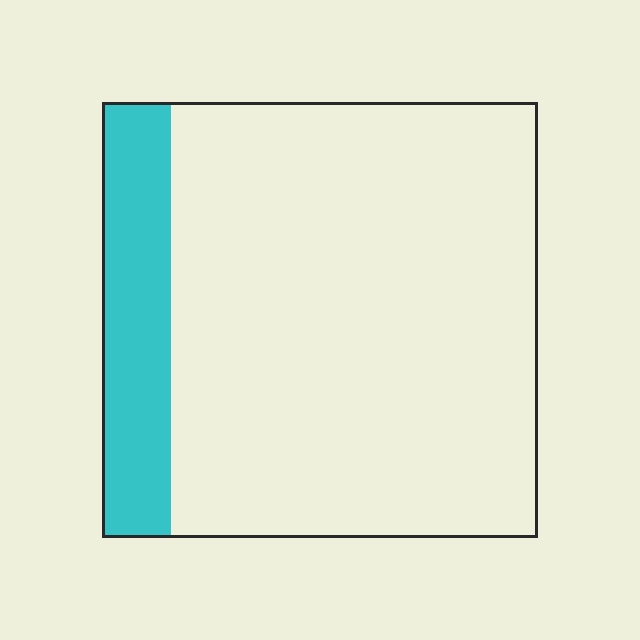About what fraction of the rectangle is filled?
About one sixth (1/6).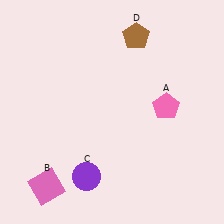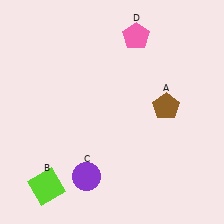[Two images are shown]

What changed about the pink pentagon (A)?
In Image 1, A is pink. In Image 2, it changed to brown.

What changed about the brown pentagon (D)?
In Image 1, D is brown. In Image 2, it changed to pink.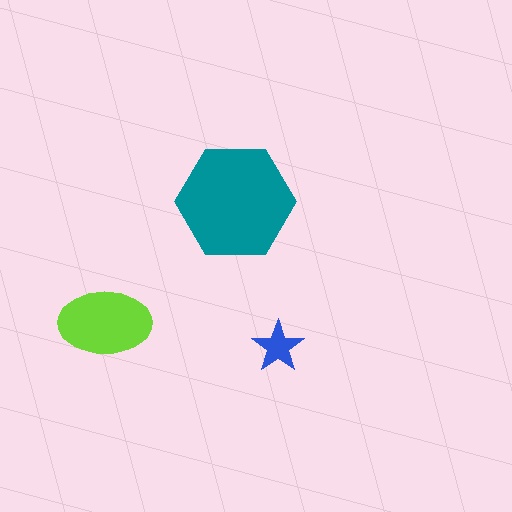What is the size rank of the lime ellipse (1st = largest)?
2nd.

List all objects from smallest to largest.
The blue star, the lime ellipse, the teal hexagon.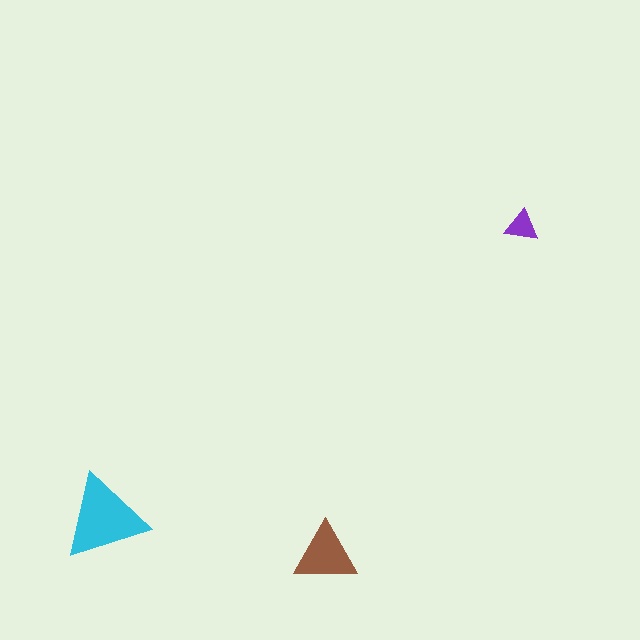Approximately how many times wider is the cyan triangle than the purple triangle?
About 2.5 times wider.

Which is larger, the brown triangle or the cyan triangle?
The cyan one.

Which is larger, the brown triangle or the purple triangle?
The brown one.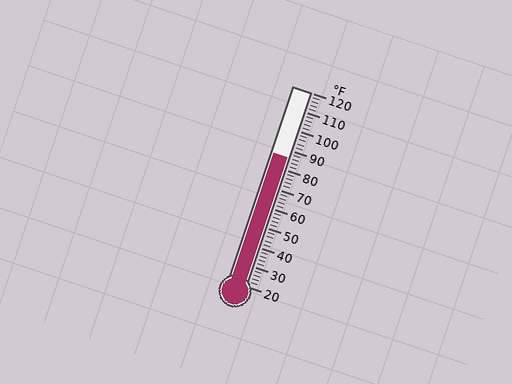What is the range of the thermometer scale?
The thermometer scale ranges from 20°F to 120°F.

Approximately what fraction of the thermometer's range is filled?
The thermometer is filled to approximately 65% of its range.